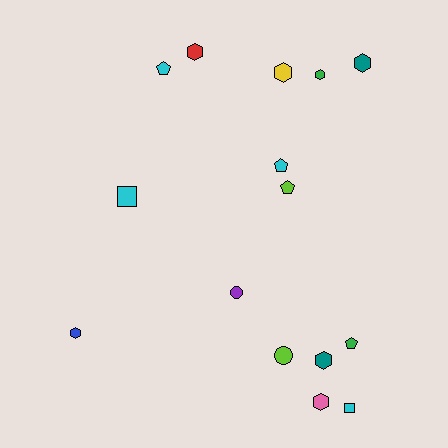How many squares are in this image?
There are 2 squares.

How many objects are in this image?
There are 15 objects.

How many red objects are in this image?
There is 1 red object.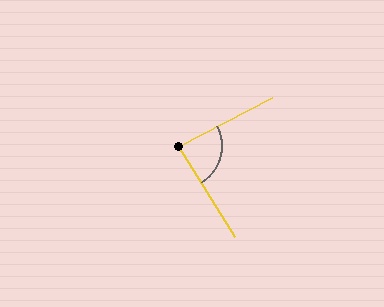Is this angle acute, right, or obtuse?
It is approximately a right angle.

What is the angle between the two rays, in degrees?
Approximately 86 degrees.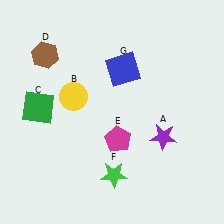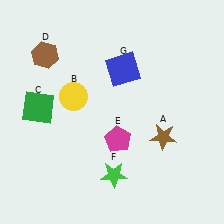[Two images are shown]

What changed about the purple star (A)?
In Image 1, A is purple. In Image 2, it changed to brown.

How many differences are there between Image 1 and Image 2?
There is 1 difference between the two images.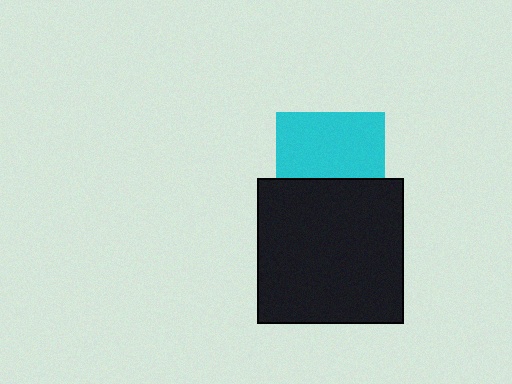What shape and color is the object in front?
The object in front is a black square.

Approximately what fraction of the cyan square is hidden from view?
Roughly 40% of the cyan square is hidden behind the black square.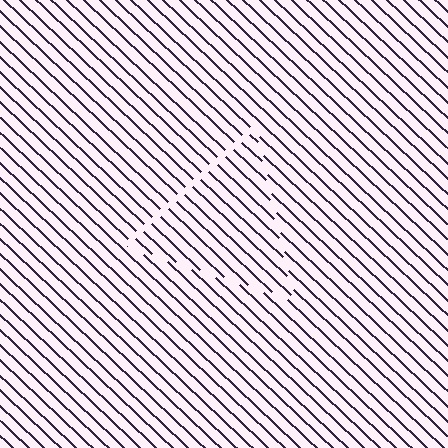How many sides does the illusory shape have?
3 sides — the line-ends trace a triangle.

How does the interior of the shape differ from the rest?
The interior of the shape contains the same grating, shifted by half a period — the contour is defined by the phase discontinuity where line-ends from the inner and outer gratings abut.